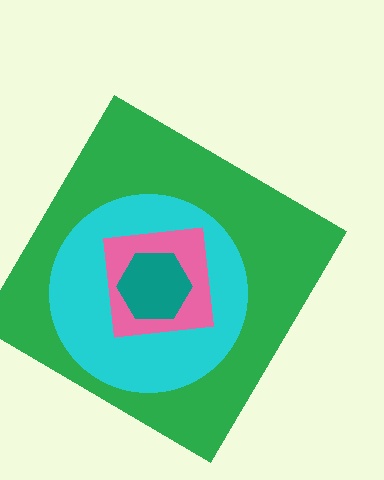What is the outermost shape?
The green diamond.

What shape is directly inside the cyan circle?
The pink square.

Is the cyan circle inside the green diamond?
Yes.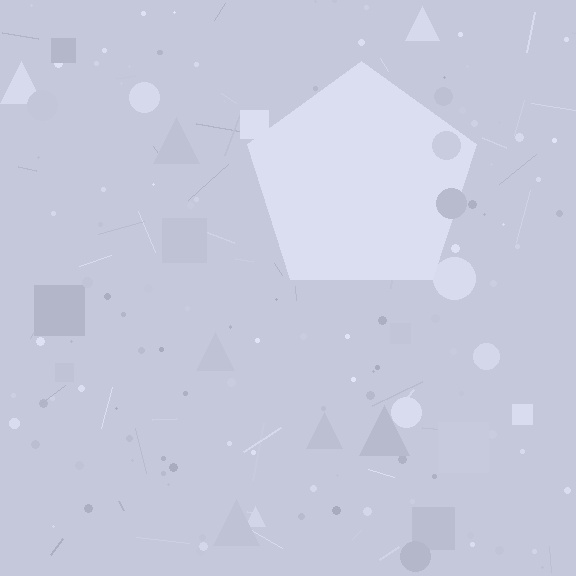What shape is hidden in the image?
A pentagon is hidden in the image.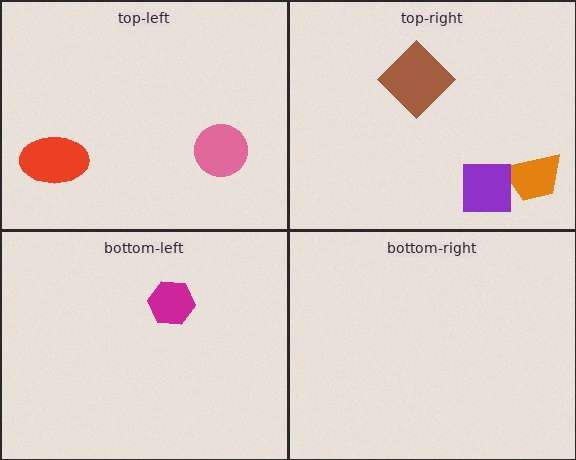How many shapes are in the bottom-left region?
1.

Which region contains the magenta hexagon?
The bottom-left region.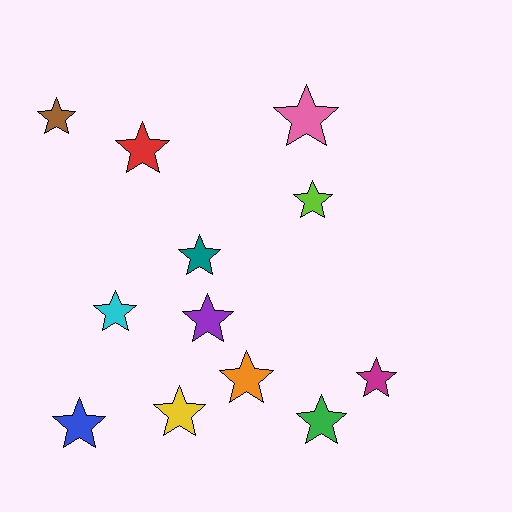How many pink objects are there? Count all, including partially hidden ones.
There is 1 pink object.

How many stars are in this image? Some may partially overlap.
There are 12 stars.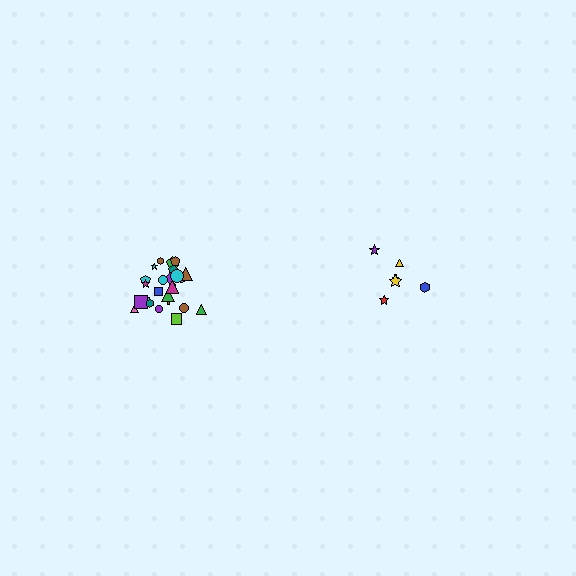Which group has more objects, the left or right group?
The left group.